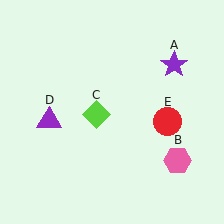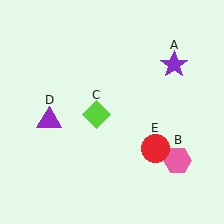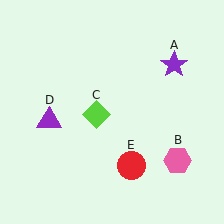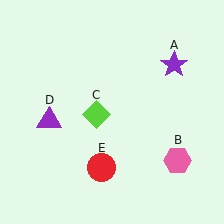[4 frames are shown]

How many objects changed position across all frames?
1 object changed position: red circle (object E).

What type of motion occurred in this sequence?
The red circle (object E) rotated clockwise around the center of the scene.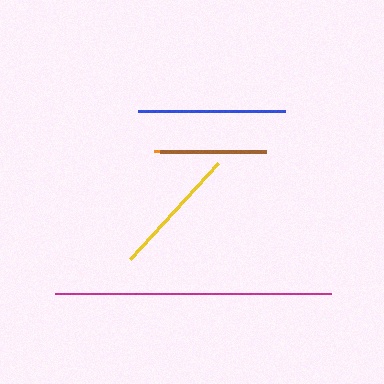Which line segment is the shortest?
The orange line is the shortest at approximately 97 pixels.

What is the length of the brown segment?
The brown segment is approximately 106 pixels long.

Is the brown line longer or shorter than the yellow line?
The yellow line is longer than the brown line.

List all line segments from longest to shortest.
From longest to shortest: magenta, blue, yellow, brown, orange.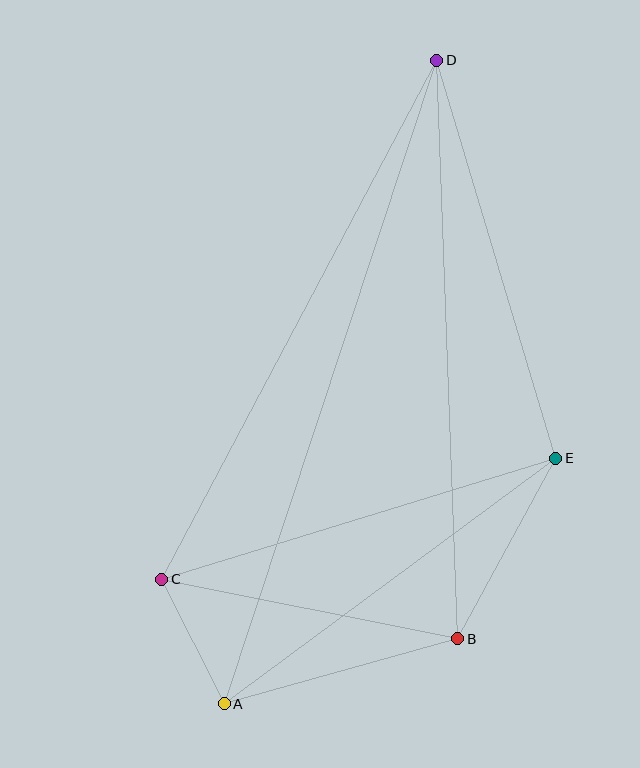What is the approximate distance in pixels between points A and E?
The distance between A and E is approximately 413 pixels.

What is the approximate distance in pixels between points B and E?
The distance between B and E is approximately 206 pixels.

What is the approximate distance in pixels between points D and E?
The distance between D and E is approximately 415 pixels.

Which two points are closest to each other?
Points A and C are closest to each other.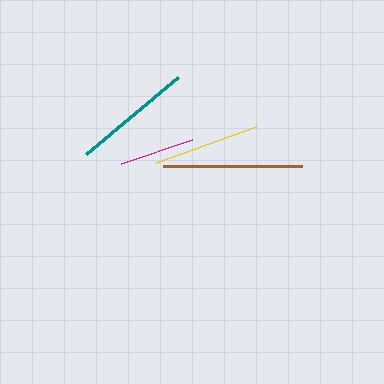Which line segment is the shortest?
The magenta line is the shortest at approximately 75 pixels.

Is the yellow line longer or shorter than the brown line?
The brown line is longer than the yellow line.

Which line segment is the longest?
The brown line is the longest at approximately 139 pixels.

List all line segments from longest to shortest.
From longest to shortest: brown, teal, yellow, magenta.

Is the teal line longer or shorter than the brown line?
The brown line is longer than the teal line.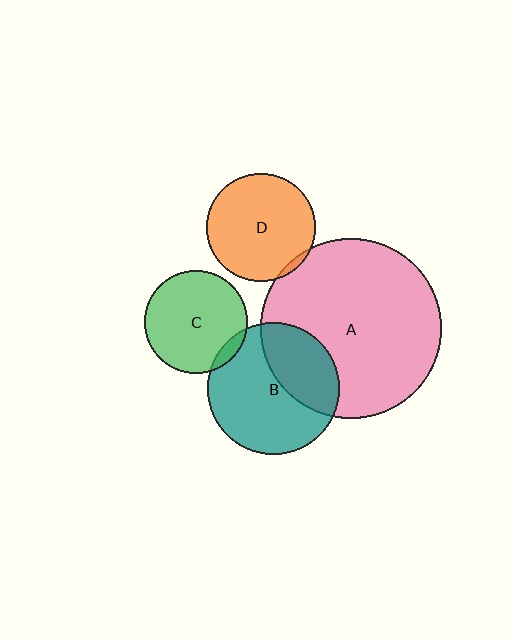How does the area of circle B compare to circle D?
Approximately 1.5 times.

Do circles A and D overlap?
Yes.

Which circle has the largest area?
Circle A (pink).